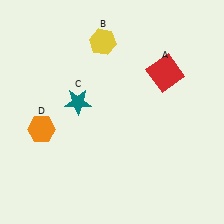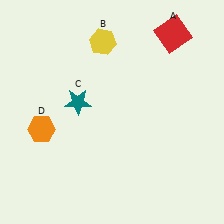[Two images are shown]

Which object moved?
The red square (A) moved up.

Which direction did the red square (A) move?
The red square (A) moved up.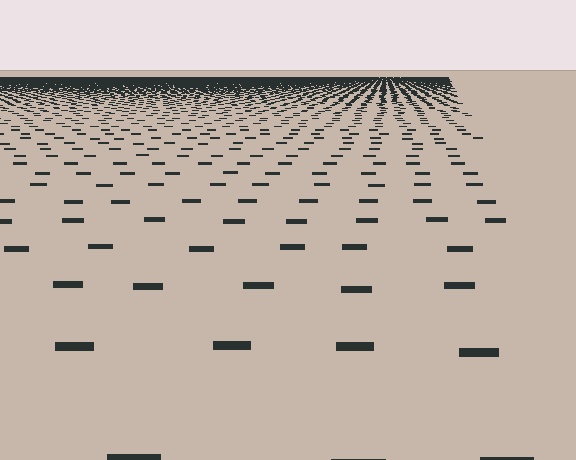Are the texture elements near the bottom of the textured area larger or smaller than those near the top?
Larger. Near the bottom, elements are closer to the viewer and appear at a bigger on-screen size.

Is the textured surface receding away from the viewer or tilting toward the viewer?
The surface is receding away from the viewer. Texture elements get smaller and denser toward the top.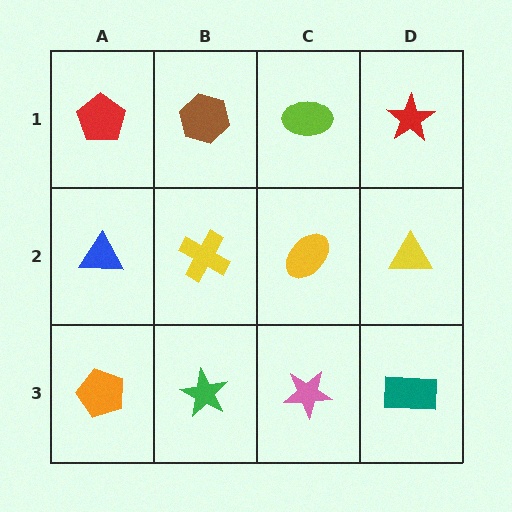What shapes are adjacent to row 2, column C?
A lime ellipse (row 1, column C), a pink star (row 3, column C), a yellow cross (row 2, column B), a yellow triangle (row 2, column D).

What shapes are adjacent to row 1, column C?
A yellow ellipse (row 2, column C), a brown hexagon (row 1, column B), a red star (row 1, column D).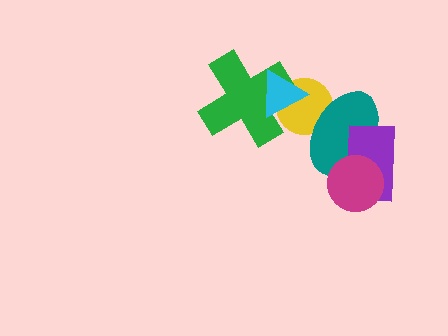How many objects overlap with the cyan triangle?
2 objects overlap with the cyan triangle.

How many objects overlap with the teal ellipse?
3 objects overlap with the teal ellipse.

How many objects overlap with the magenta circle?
2 objects overlap with the magenta circle.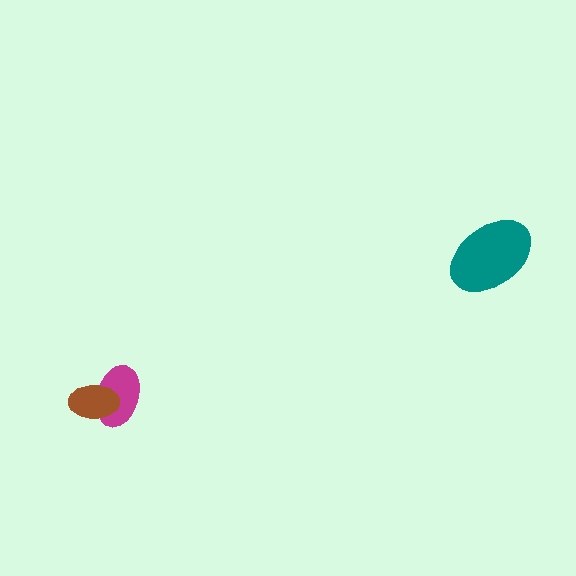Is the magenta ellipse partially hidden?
Yes, it is partially covered by another shape.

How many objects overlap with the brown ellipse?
1 object overlaps with the brown ellipse.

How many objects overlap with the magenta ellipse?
1 object overlaps with the magenta ellipse.